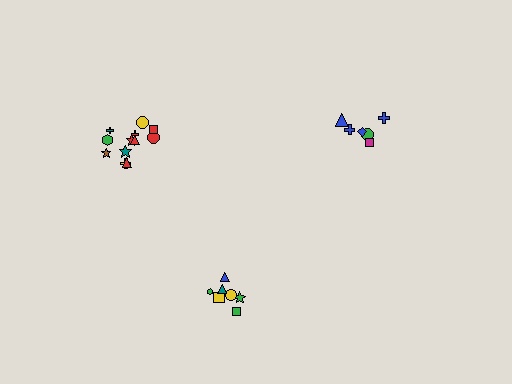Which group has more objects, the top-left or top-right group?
The top-left group.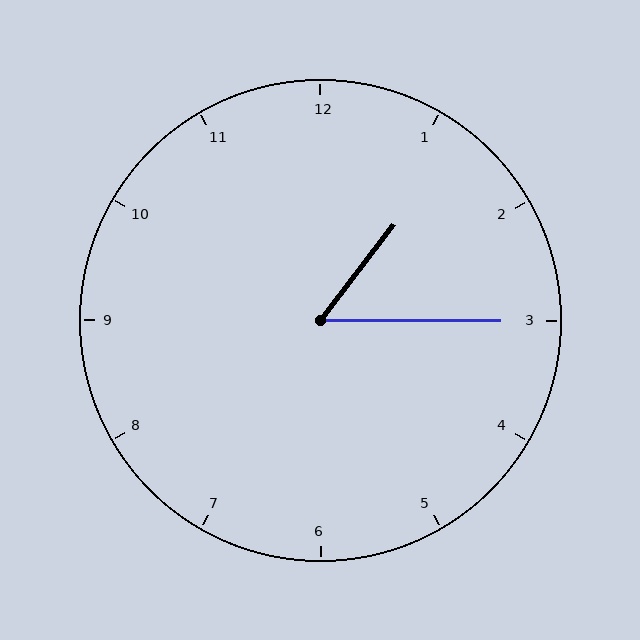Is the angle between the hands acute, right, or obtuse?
It is acute.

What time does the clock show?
1:15.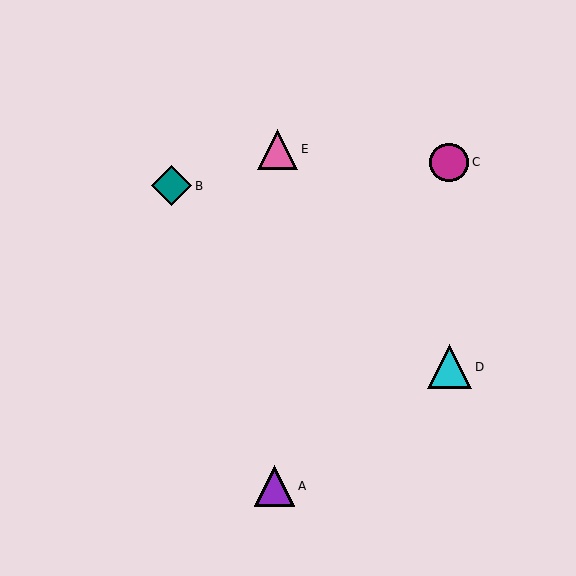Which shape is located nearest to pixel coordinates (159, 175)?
The teal diamond (labeled B) at (172, 186) is nearest to that location.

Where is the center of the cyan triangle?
The center of the cyan triangle is at (450, 367).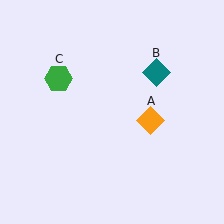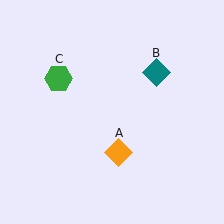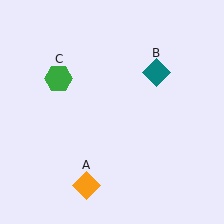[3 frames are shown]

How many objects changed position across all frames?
1 object changed position: orange diamond (object A).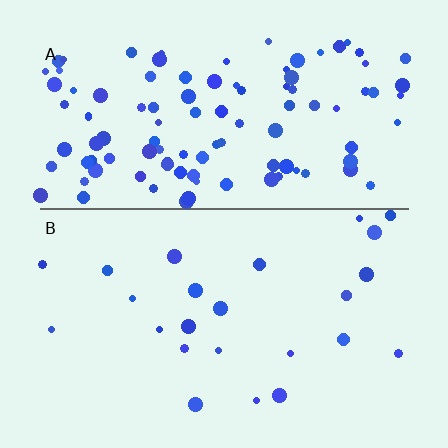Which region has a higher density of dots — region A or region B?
A (the top).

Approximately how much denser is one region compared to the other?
Approximately 4.5× — region A over region B.